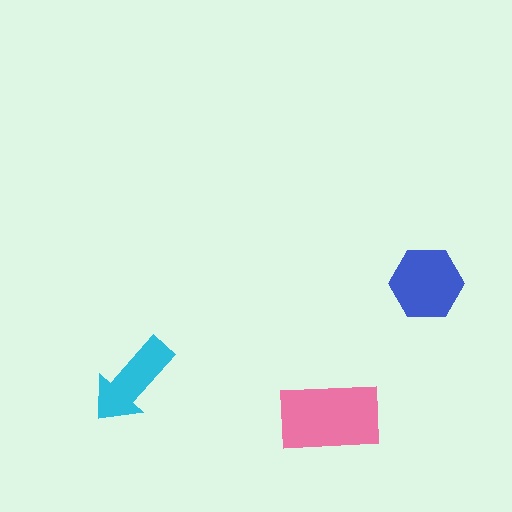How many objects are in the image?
There are 3 objects in the image.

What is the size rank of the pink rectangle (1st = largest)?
1st.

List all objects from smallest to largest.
The cyan arrow, the blue hexagon, the pink rectangle.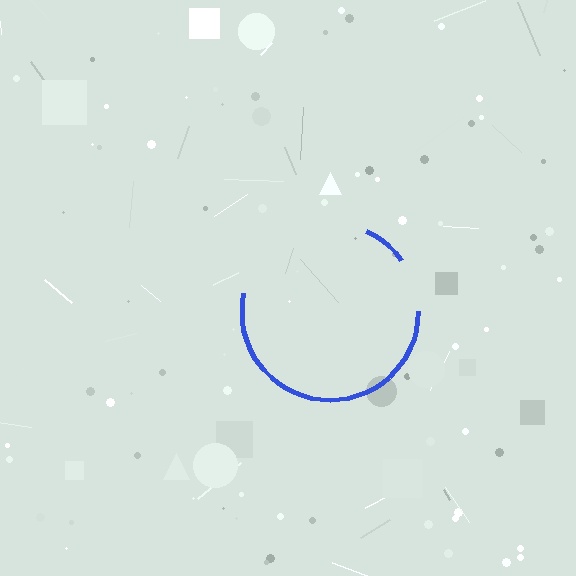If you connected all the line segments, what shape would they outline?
They would outline a circle.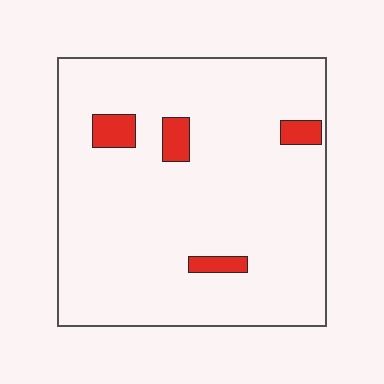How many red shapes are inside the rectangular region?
4.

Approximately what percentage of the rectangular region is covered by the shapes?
Approximately 5%.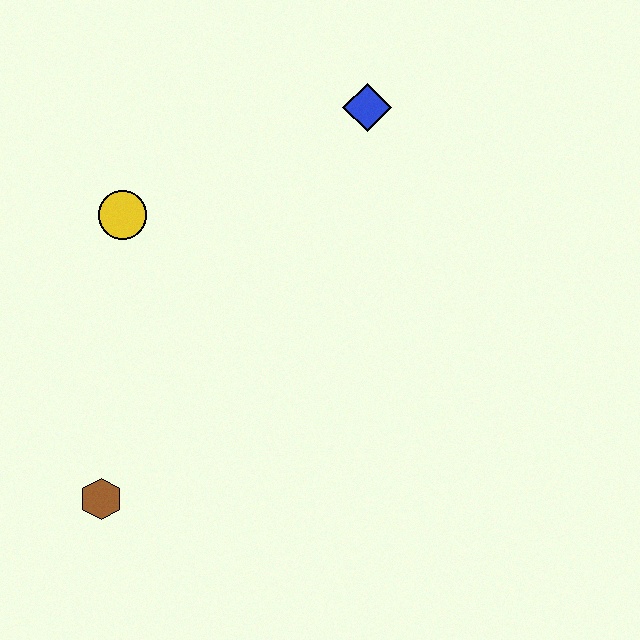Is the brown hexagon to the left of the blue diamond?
Yes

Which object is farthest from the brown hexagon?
The blue diamond is farthest from the brown hexagon.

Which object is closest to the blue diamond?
The yellow circle is closest to the blue diamond.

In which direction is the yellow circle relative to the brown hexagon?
The yellow circle is above the brown hexagon.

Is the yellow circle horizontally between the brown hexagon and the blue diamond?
Yes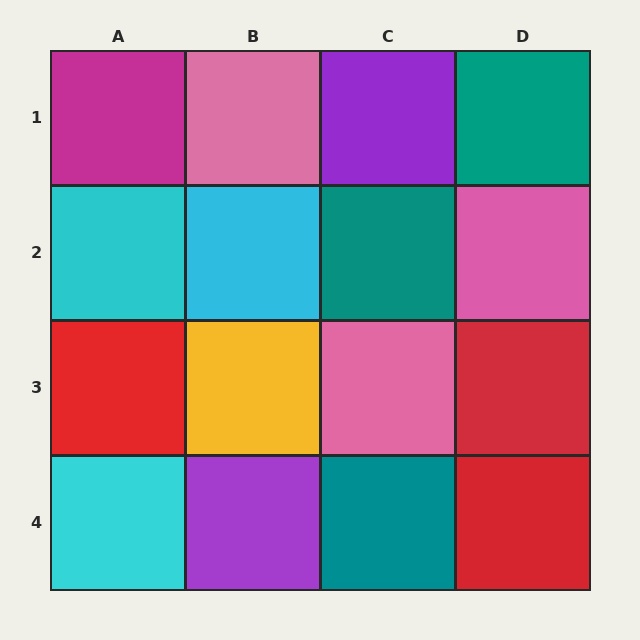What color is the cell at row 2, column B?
Cyan.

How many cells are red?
3 cells are red.